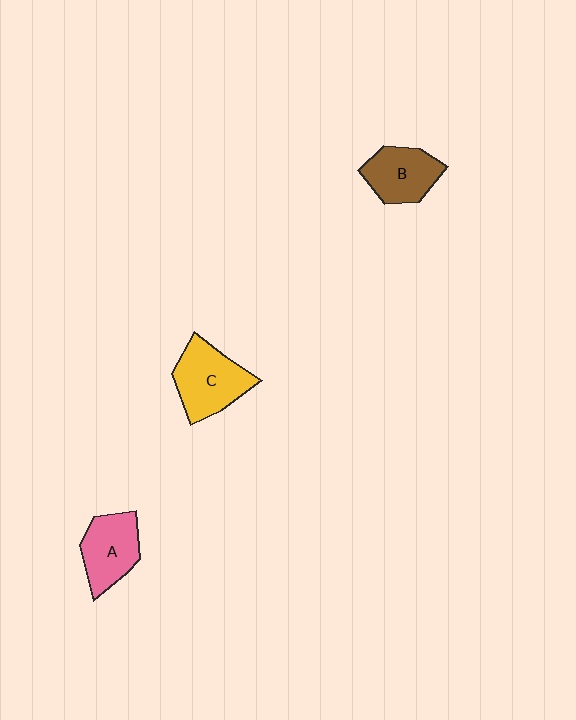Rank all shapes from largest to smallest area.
From largest to smallest: C (yellow), A (pink), B (brown).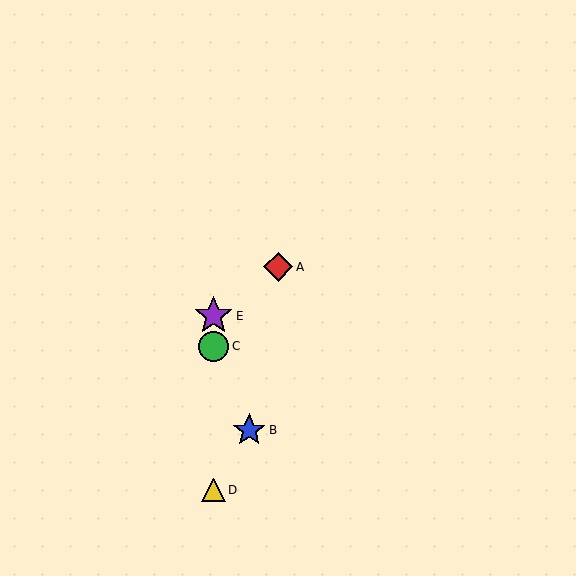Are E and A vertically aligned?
No, E is at x≈214 and A is at x≈278.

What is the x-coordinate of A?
Object A is at x≈278.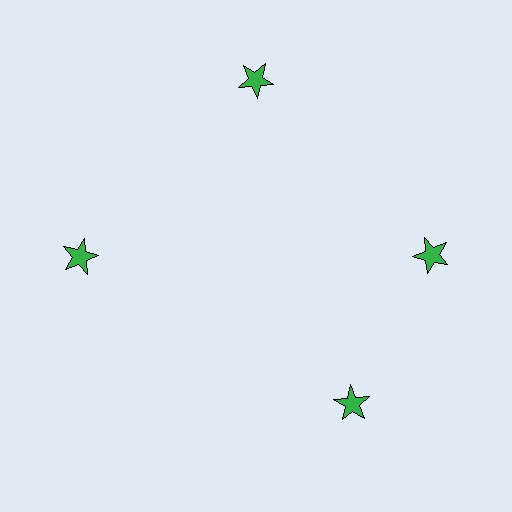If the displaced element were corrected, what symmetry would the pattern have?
It would have 4-fold rotational symmetry — the pattern would map onto itself every 90 degrees.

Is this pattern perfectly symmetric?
No. The 4 green stars are arranged in a ring, but one element near the 6 o'clock position is rotated out of alignment along the ring, breaking the 4-fold rotational symmetry.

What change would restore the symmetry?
The symmetry would be restored by rotating it back into even spacing with its neighbors so that all 4 stars sit at equal angles and equal distance from the center.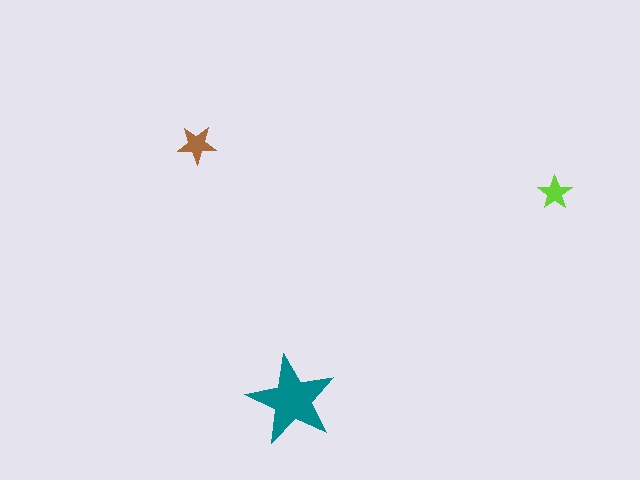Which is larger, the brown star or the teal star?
The teal one.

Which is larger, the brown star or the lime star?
The brown one.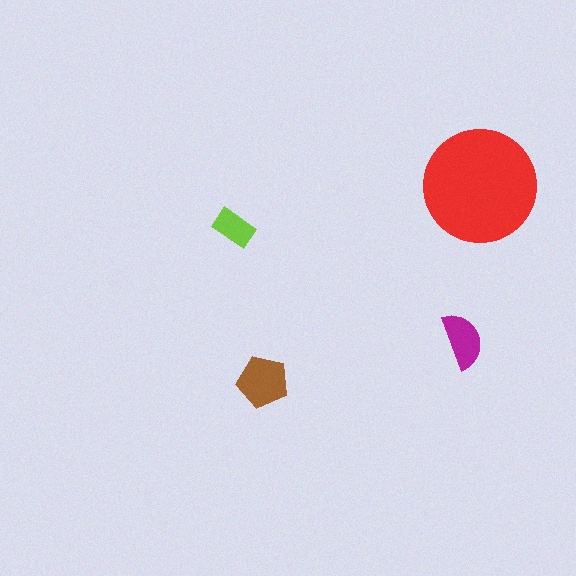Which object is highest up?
The red circle is topmost.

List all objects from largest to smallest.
The red circle, the brown pentagon, the magenta semicircle, the lime rectangle.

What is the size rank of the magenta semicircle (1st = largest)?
3rd.